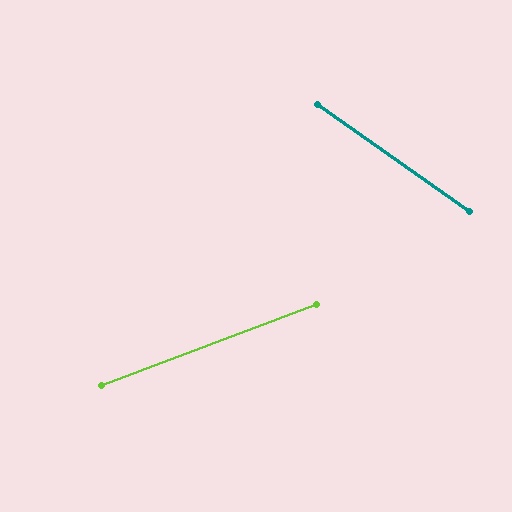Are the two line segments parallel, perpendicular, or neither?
Neither parallel nor perpendicular — they differ by about 56°.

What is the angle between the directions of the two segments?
Approximately 56 degrees.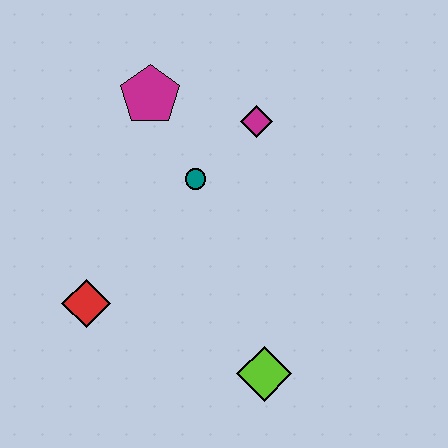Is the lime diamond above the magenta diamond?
No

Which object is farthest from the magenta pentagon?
The lime diamond is farthest from the magenta pentagon.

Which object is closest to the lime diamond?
The red diamond is closest to the lime diamond.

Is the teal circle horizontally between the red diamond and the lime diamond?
Yes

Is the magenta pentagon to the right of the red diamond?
Yes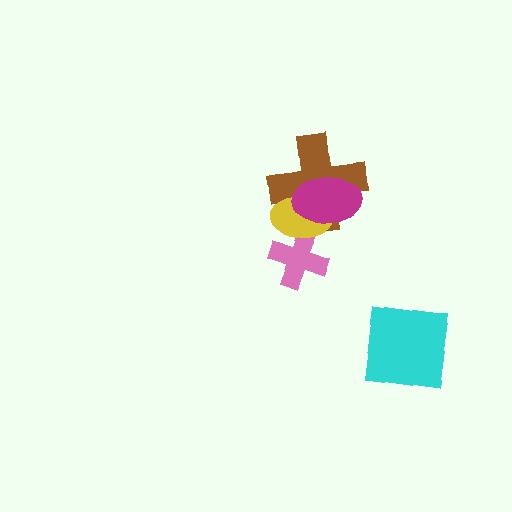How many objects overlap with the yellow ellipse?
3 objects overlap with the yellow ellipse.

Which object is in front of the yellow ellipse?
The magenta ellipse is in front of the yellow ellipse.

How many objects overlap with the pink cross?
1 object overlaps with the pink cross.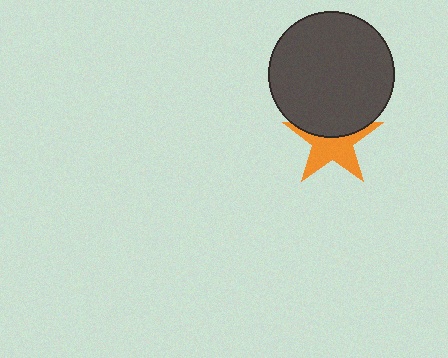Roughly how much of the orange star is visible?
About half of it is visible (roughly 58%).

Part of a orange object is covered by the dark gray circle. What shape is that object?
It is a star.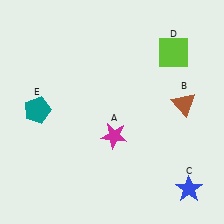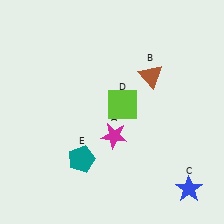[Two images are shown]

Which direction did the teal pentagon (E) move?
The teal pentagon (E) moved down.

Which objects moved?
The objects that moved are: the brown triangle (B), the lime square (D), the teal pentagon (E).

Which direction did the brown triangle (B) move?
The brown triangle (B) moved left.